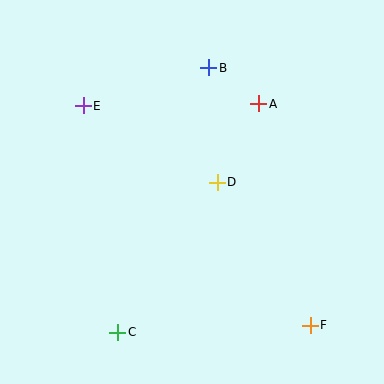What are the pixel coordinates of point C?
Point C is at (118, 332).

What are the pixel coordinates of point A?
Point A is at (259, 104).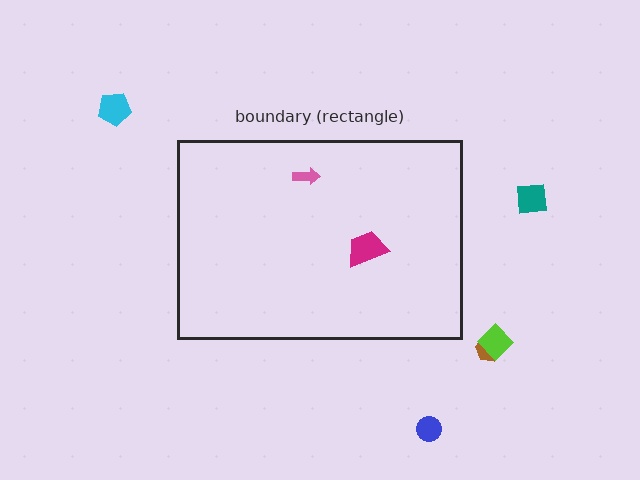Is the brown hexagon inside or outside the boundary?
Outside.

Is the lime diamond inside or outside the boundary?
Outside.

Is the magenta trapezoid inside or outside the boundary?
Inside.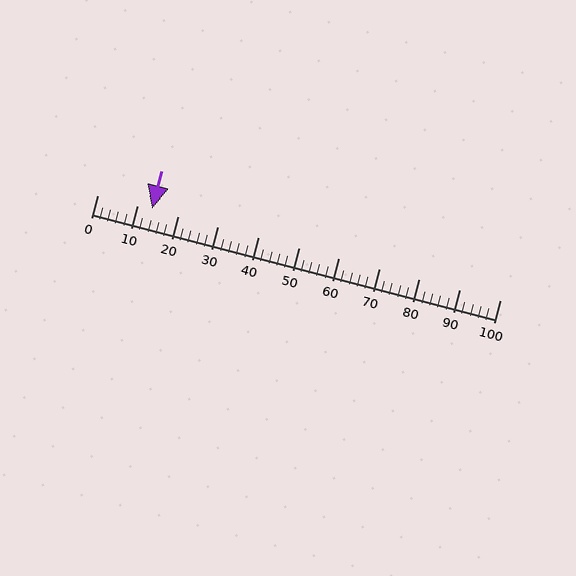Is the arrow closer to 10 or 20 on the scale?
The arrow is closer to 10.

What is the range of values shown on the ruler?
The ruler shows values from 0 to 100.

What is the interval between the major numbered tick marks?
The major tick marks are spaced 10 units apart.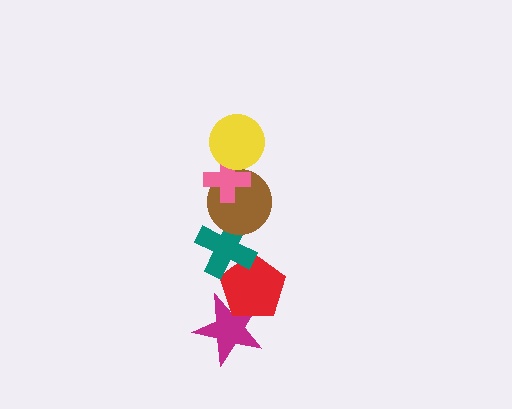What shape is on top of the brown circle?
The pink cross is on top of the brown circle.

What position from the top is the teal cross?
The teal cross is 4th from the top.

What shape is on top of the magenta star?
The red pentagon is on top of the magenta star.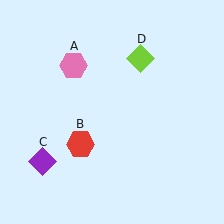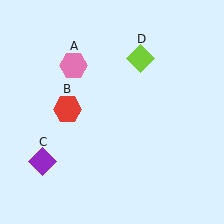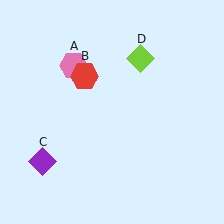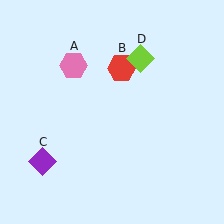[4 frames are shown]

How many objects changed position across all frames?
1 object changed position: red hexagon (object B).